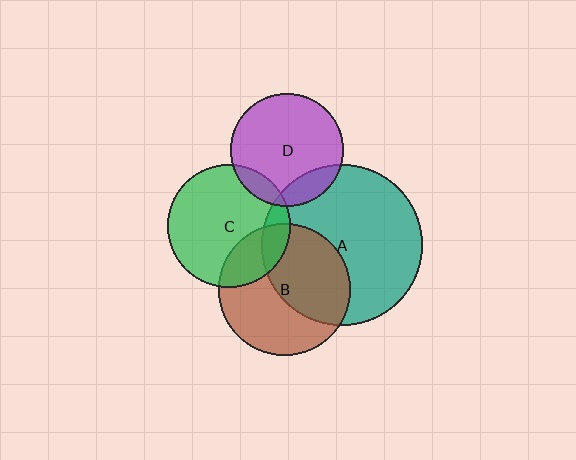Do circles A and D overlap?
Yes.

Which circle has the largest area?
Circle A (teal).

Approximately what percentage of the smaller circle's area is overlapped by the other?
Approximately 15%.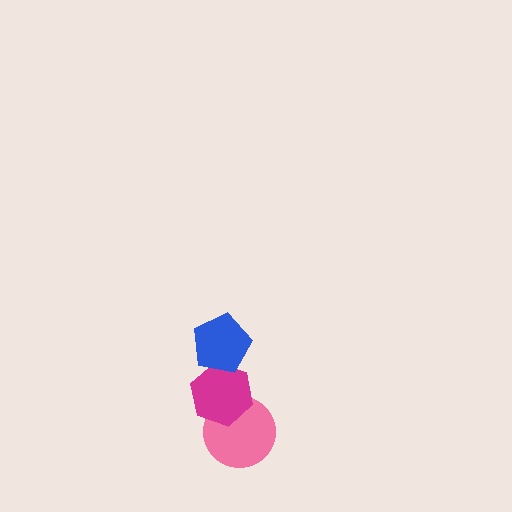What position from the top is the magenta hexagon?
The magenta hexagon is 2nd from the top.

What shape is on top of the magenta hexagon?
The blue pentagon is on top of the magenta hexagon.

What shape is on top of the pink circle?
The magenta hexagon is on top of the pink circle.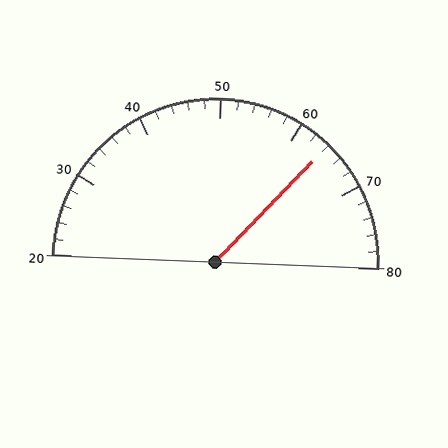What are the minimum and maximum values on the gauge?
The gauge ranges from 20 to 80.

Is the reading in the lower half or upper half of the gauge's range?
The reading is in the upper half of the range (20 to 80).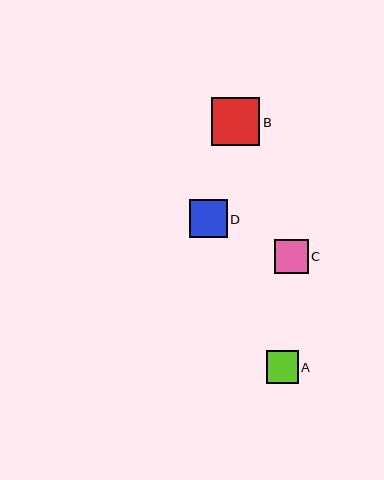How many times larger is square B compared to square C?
Square B is approximately 1.4 times the size of square C.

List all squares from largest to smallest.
From largest to smallest: B, D, C, A.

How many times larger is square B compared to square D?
Square B is approximately 1.3 times the size of square D.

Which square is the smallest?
Square A is the smallest with a size of approximately 32 pixels.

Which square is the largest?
Square B is the largest with a size of approximately 48 pixels.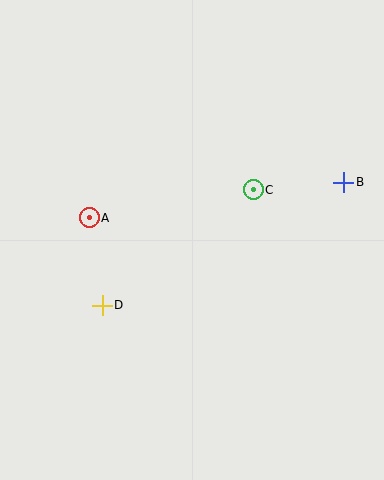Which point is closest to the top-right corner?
Point B is closest to the top-right corner.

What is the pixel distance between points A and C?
The distance between A and C is 166 pixels.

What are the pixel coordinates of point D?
Point D is at (102, 305).